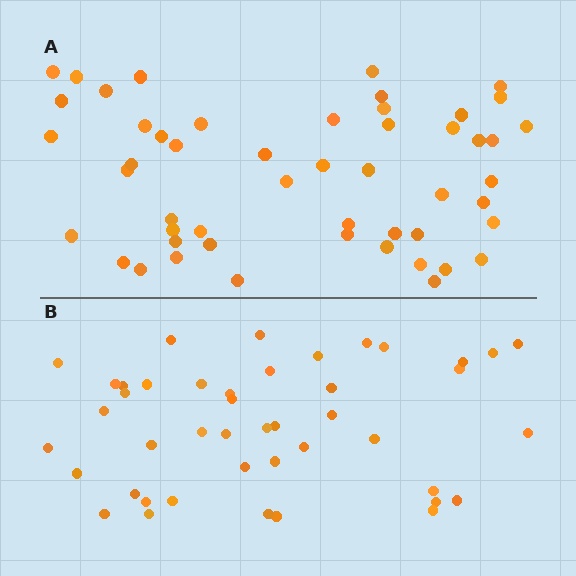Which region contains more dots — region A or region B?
Region A (the top region) has more dots.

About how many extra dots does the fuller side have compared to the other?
Region A has roughly 8 or so more dots than region B.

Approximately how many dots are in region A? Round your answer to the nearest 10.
About 50 dots. (The exact count is 51, which rounds to 50.)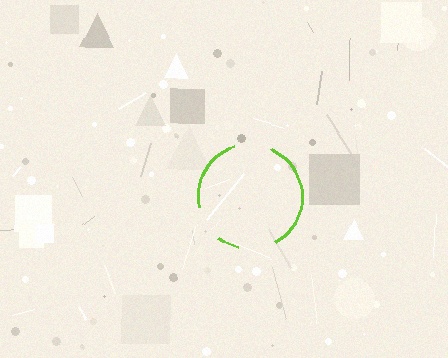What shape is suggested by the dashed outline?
The dashed outline suggests a circle.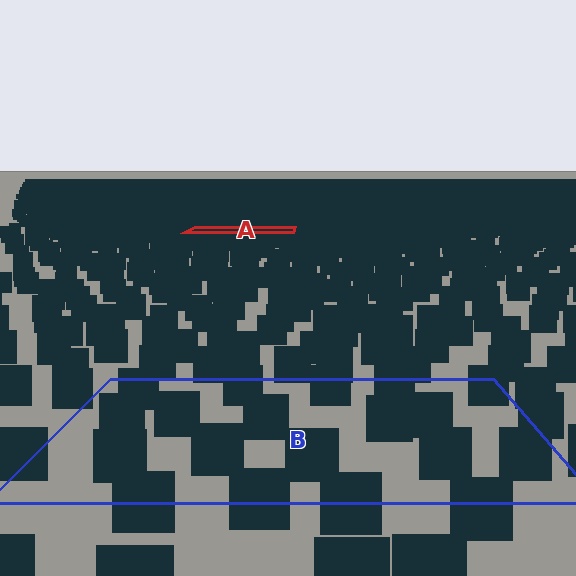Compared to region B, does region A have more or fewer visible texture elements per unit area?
Region A has more texture elements per unit area — they are packed more densely because it is farther away.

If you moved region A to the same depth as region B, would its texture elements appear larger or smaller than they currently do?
They would appear larger. At a closer depth, the same texture elements are projected at a bigger on-screen size.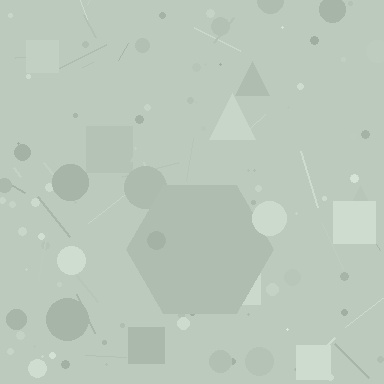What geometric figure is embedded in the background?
A hexagon is embedded in the background.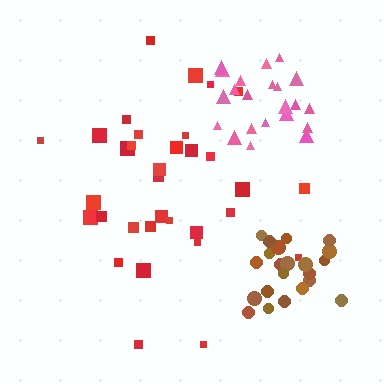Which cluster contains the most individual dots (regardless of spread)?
Red (33).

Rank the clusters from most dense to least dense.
pink, brown, red.